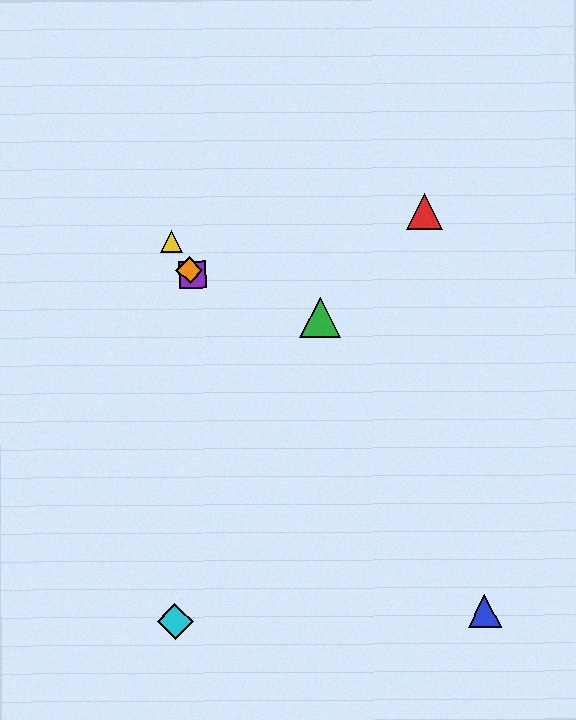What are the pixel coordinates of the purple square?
The purple square is at (193, 274).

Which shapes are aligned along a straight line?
The yellow triangle, the purple square, the orange diamond are aligned along a straight line.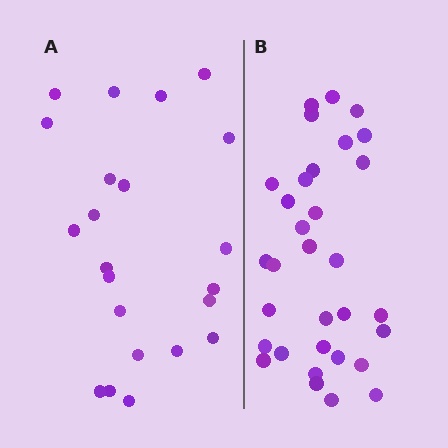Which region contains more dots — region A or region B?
Region B (the right region) has more dots.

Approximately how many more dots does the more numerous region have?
Region B has roughly 10 or so more dots than region A.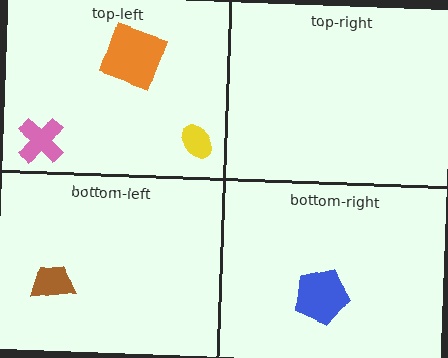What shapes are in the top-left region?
The yellow ellipse, the orange square, the pink cross.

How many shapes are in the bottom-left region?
1.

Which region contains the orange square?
The top-left region.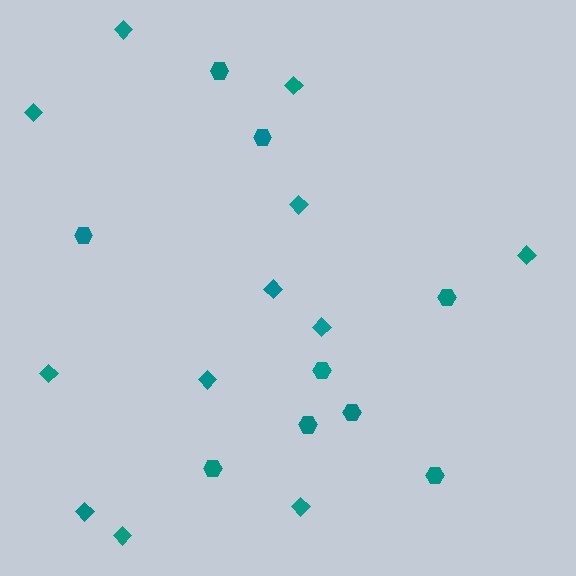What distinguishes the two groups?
There are 2 groups: one group of diamonds (12) and one group of hexagons (9).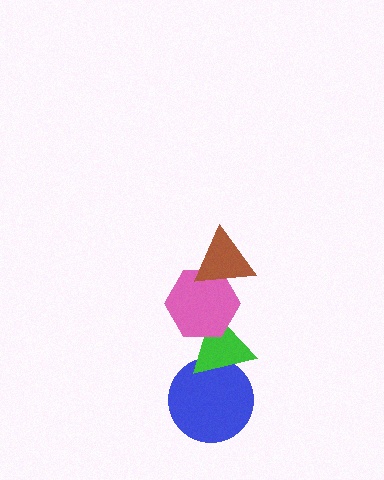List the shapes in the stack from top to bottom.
From top to bottom: the brown triangle, the pink hexagon, the green triangle, the blue circle.